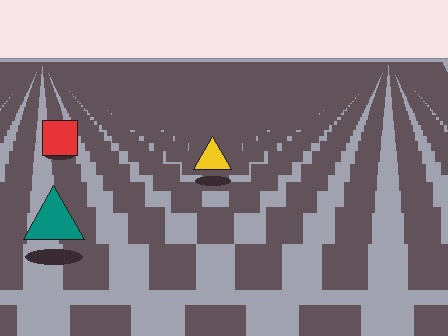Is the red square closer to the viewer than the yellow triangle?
No. The yellow triangle is closer — you can tell from the texture gradient: the ground texture is coarser near it.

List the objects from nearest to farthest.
From nearest to farthest: the teal triangle, the yellow triangle, the red square.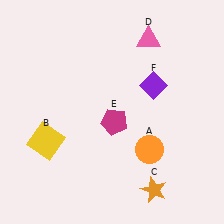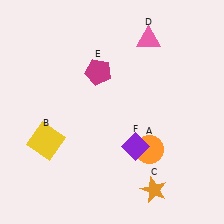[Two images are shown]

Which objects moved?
The objects that moved are: the magenta pentagon (E), the purple diamond (F).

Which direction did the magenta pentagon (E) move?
The magenta pentagon (E) moved up.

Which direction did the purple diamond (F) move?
The purple diamond (F) moved down.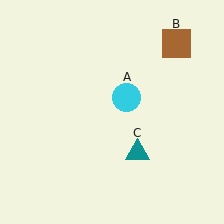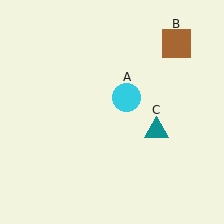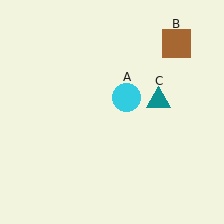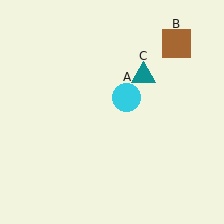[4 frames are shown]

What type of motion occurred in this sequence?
The teal triangle (object C) rotated counterclockwise around the center of the scene.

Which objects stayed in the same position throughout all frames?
Cyan circle (object A) and brown square (object B) remained stationary.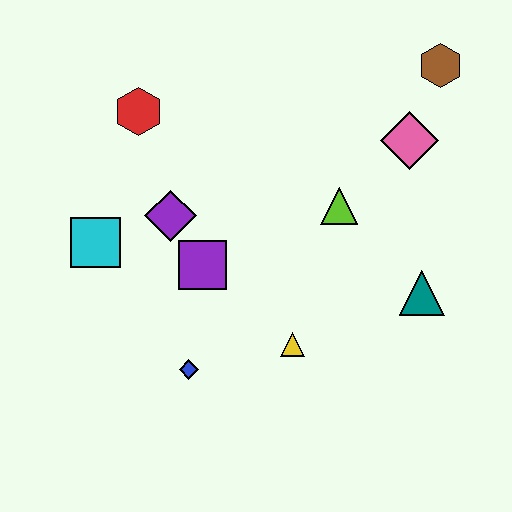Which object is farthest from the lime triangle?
The cyan square is farthest from the lime triangle.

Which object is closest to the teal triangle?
The lime triangle is closest to the teal triangle.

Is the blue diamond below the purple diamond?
Yes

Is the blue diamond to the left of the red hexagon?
No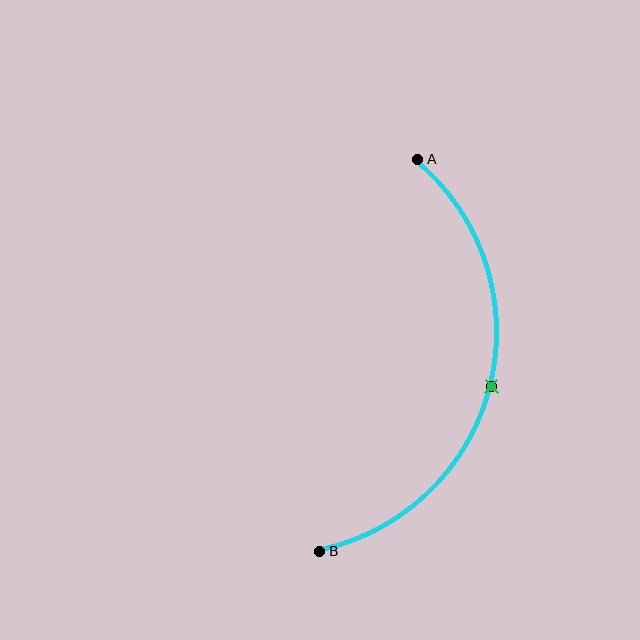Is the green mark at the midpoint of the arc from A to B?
Yes. The green mark lies on the arc at equal arc-length from both A and B — it is the arc midpoint.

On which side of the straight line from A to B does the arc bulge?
The arc bulges to the right of the straight line connecting A and B.